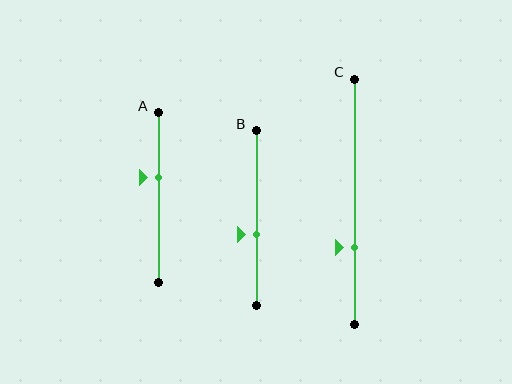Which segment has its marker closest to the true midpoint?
Segment B has its marker closest to the true midpoint.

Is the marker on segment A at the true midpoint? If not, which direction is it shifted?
No, the marker on segment A is shifted upward by about 12% of the segment length.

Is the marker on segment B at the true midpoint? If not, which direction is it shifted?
No, the marker on segment B is shifted downward by about 9% of the segment length.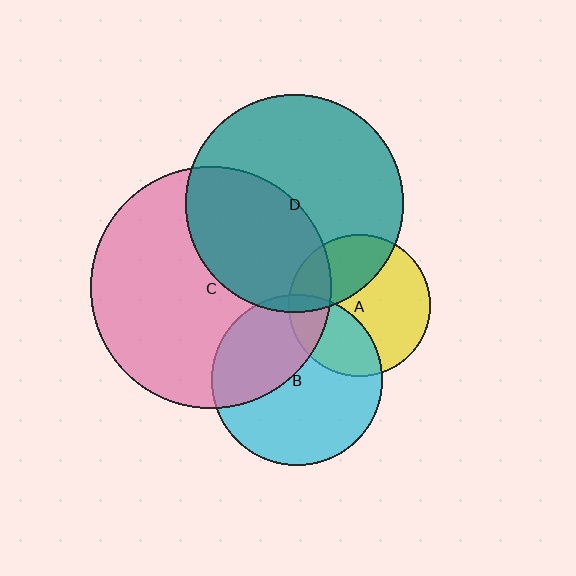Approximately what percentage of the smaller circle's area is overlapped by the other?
Approximately 20%.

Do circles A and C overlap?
Yes.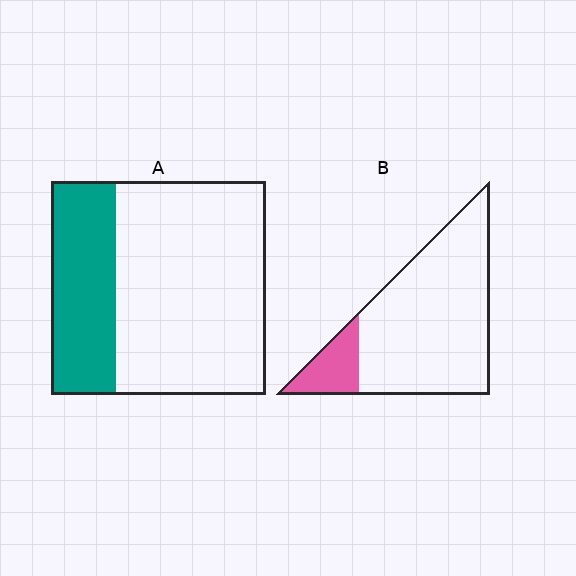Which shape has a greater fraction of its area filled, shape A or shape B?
Shape A.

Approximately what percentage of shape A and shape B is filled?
A is approximately 30% and B is approximately 15%.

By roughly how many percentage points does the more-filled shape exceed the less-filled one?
By roughly 15 percentage points (A over B).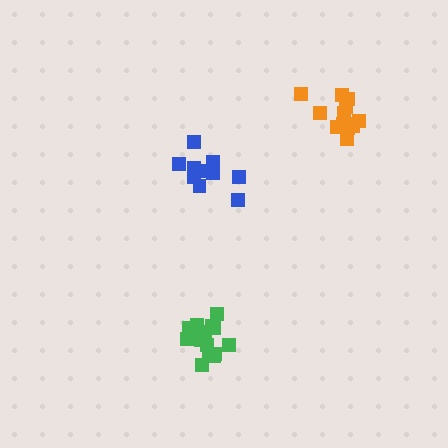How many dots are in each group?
Group 1: 15 dots, Group 2: 10 dots, Group 3: 15 dots (40 total).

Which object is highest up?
The orange cluster is topmost.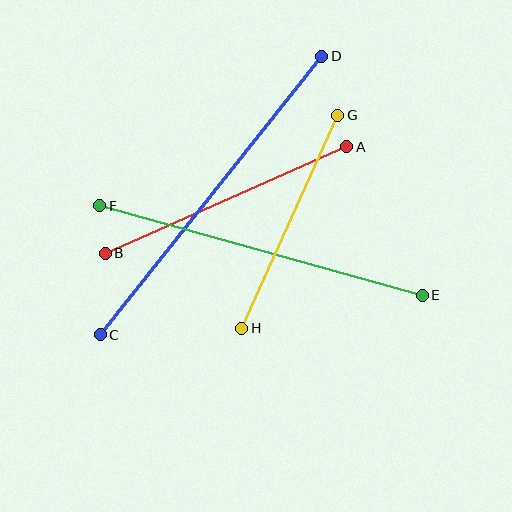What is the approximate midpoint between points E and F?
The midpoint is at approximately (261, 251) pixels.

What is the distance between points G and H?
The distance is approximately 233 pixels.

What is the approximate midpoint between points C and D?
The midpoint is at approximately (211, 196) pixels.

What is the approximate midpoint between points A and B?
The midpoint is at approximately (226, 200) pixels.